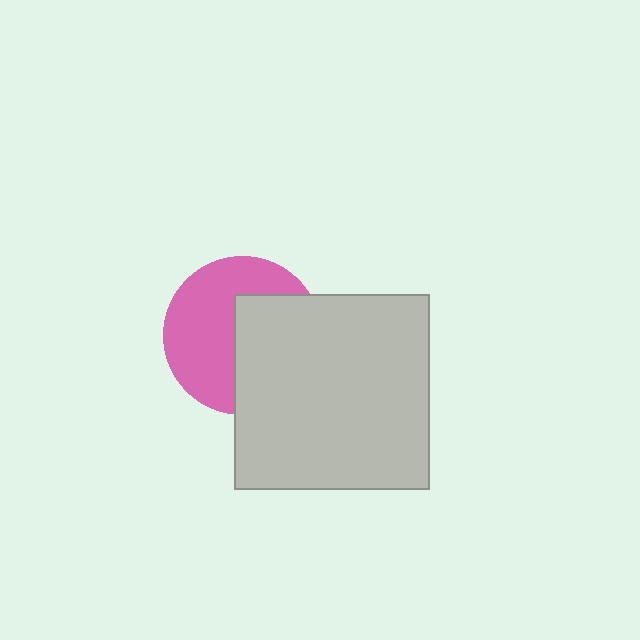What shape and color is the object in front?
The object in front is a light gray square.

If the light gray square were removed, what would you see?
You would see the complete pink circle.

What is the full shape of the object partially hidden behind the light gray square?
The partially hidden object is a pink circle.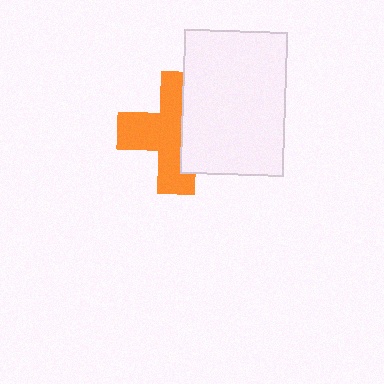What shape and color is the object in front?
The object in front is a white rectangle.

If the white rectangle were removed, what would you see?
You would see the complete orange cross.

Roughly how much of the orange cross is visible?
About half of it is visible (roughly 59%).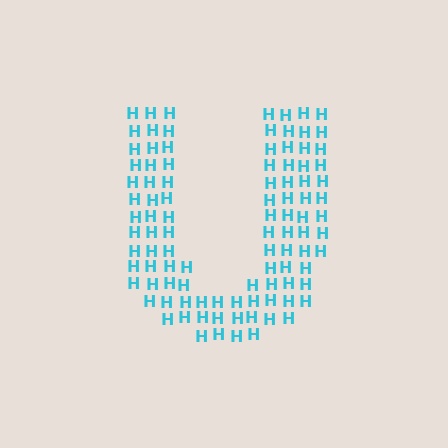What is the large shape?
The large shape is the letter U.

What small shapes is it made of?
It is made of small letter H's.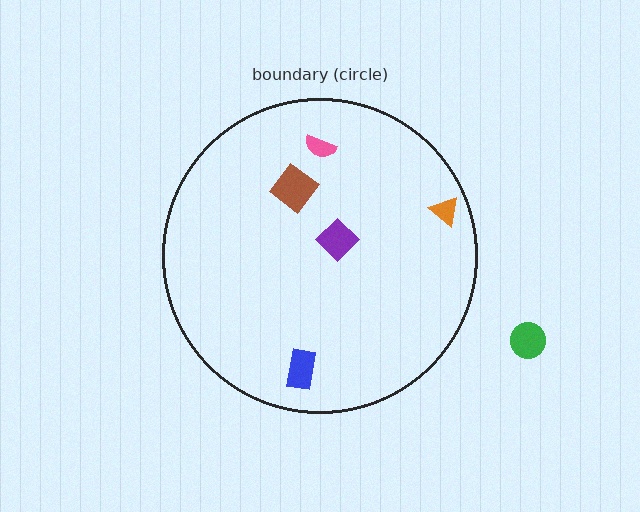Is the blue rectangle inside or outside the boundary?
Inside.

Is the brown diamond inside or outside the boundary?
Inside.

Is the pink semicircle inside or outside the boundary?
Inside.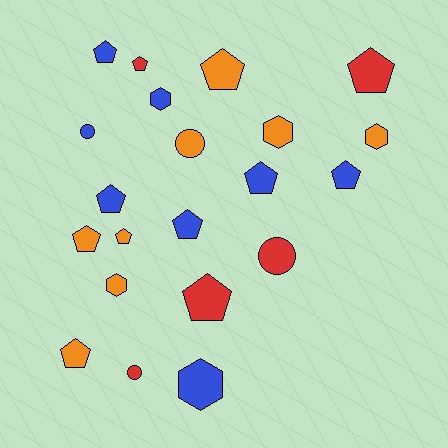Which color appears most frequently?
Orange, with 8 objects.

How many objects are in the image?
There are 21 objects.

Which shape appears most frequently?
Pentagon, with 12 objects.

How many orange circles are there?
There is 1 orange circle.